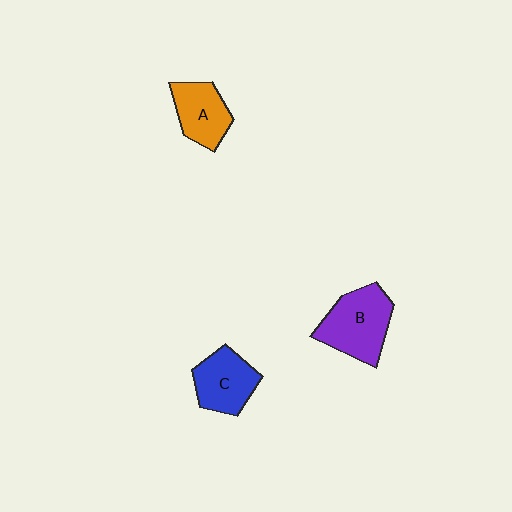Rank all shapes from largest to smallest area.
From largest to smallest: B (purple), C (blue), A (orange).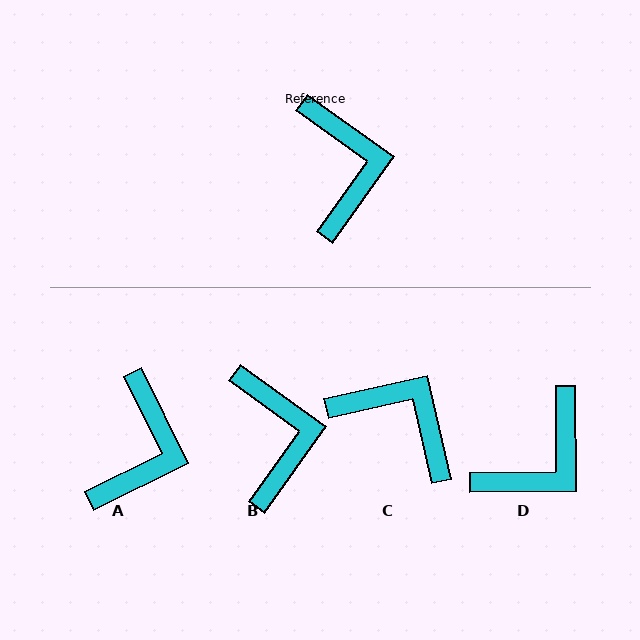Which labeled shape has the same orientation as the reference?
B.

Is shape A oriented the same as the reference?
No, it is off by about 29 degrees.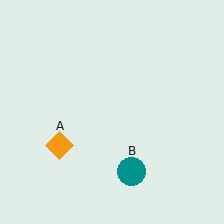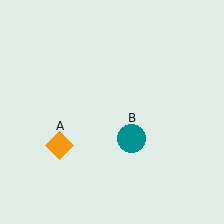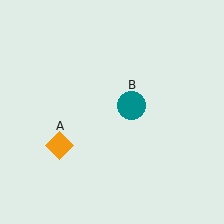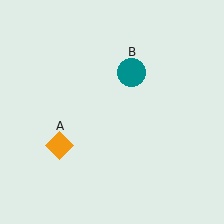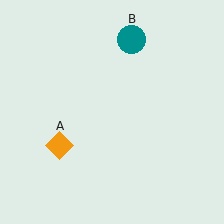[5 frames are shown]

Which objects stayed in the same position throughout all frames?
Orange diamond (object A) remained stationary.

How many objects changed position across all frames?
1 object changed position: teal circle (object B).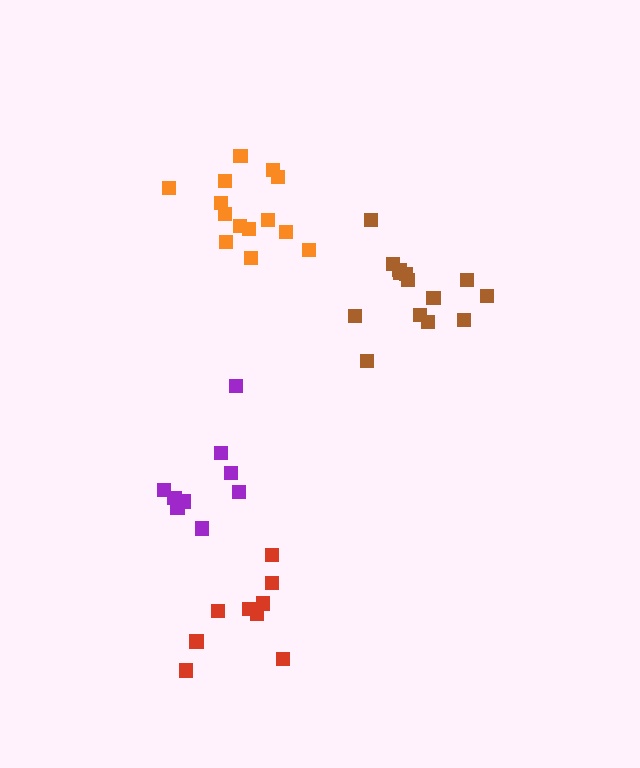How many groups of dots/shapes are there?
There are 4 groups.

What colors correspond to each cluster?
The clusters are colored: purple, orange, red, brown.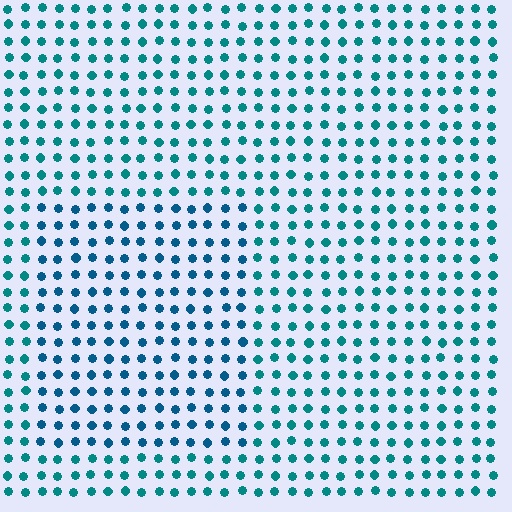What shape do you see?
I see a rectangle.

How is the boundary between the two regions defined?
The boundary is defined purely by a slight shift in hue (about 23 degrees). Spacing, size, and orientation are identical on both sides.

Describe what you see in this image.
The image is filled with small teal elements in a uniform arrangement. A rectangle-shaped region is visible where the elements are tinted to a slightly different hue, forming a subtle color boundary.